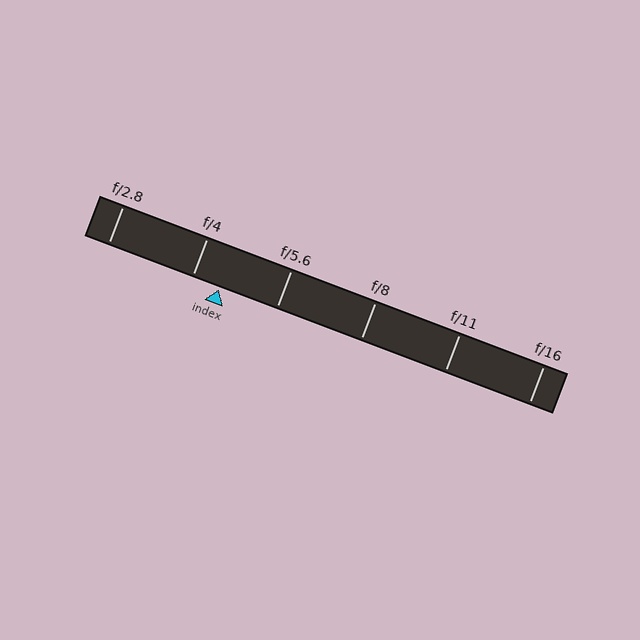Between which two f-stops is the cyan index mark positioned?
The index mark is between f/4 and f/5.6.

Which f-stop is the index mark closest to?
The index mark is closest to f/4.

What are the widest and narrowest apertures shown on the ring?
The widest aperture shown is f/2.8 and the narrowest is f/16.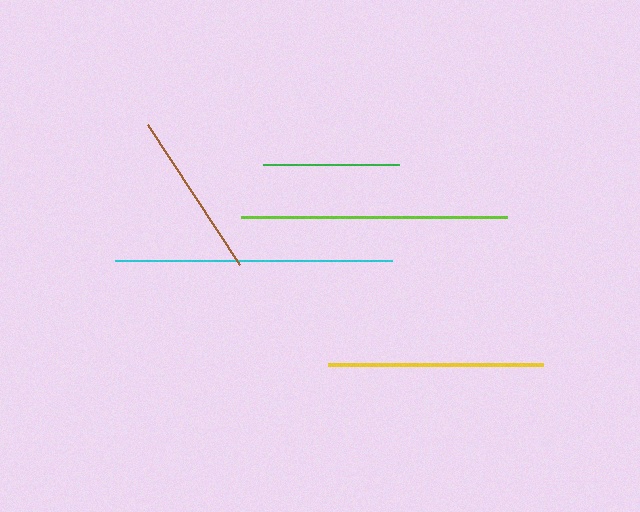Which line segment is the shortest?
The green line is the shortest at approximately 136 pixels.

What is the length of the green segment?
The green segment is approximately 136 pixels long.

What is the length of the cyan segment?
The cyan segment is approximately 278 pixels long.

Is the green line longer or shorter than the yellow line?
The yellow line is longer than the green line.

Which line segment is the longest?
The cyan line is the longest at approximately 278 pixels.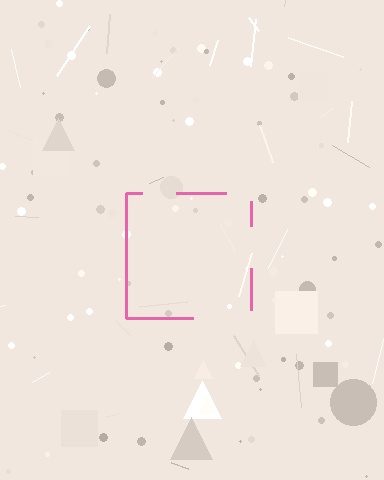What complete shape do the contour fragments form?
The contour fragments form a square.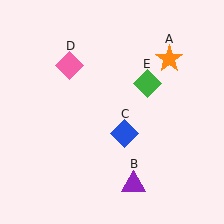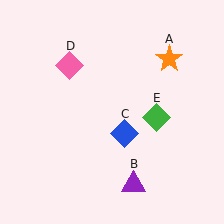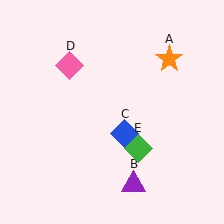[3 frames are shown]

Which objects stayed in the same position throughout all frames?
Orange star (object A) and purple triangle (object B) and blue diamond (object C) and pink diamond (object D) remained stationary.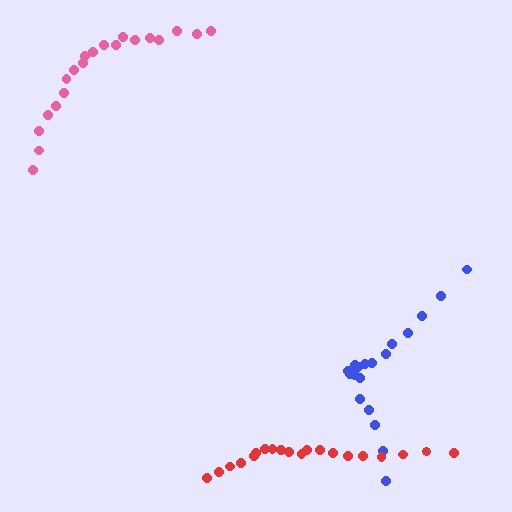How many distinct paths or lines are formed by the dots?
There are 3 distinct paths.